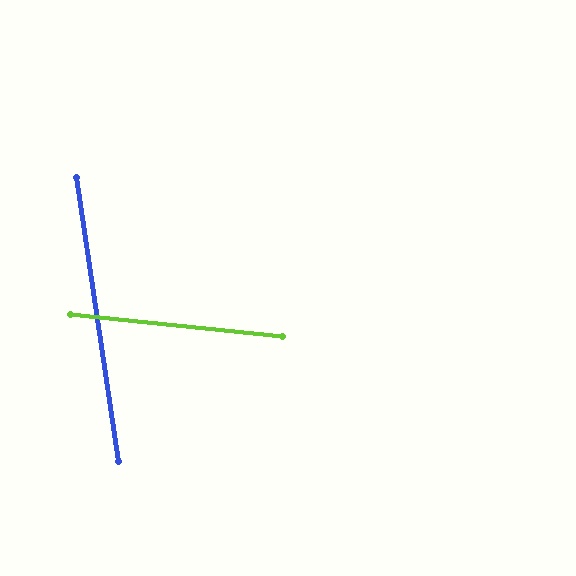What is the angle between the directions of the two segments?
Approximately 76 degrees.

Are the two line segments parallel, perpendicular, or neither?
Neither parallel nor perpendicular — they differ by about 76°.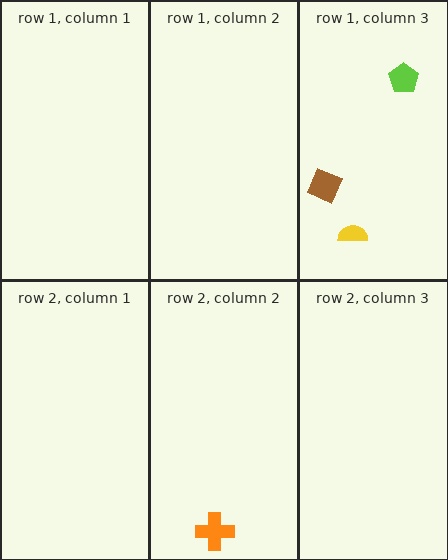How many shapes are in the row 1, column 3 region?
3.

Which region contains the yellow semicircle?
The row 1, column 3 region.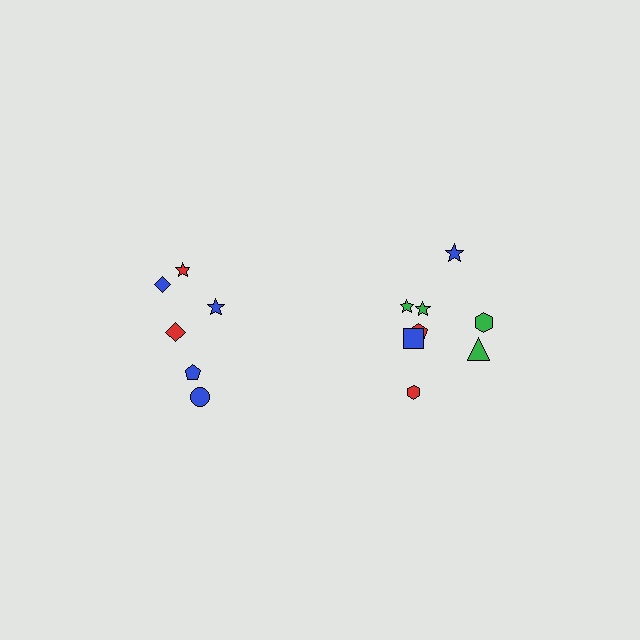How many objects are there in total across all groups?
There are 14 objects.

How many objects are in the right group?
There are 8 objects.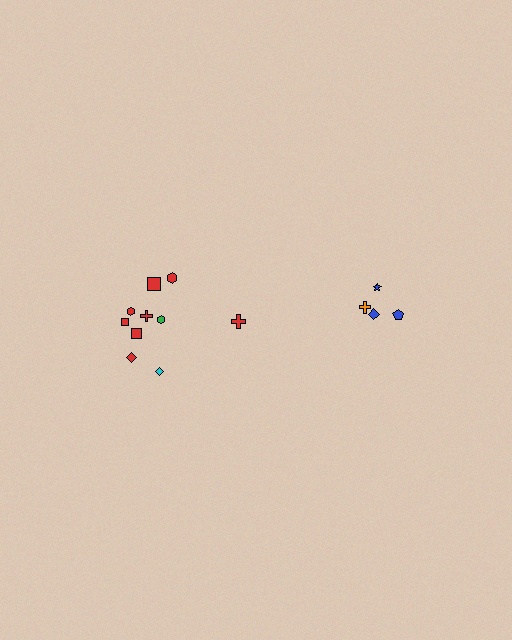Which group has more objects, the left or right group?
The left group.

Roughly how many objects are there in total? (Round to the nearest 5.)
Roughly 15 objects in total.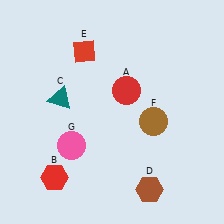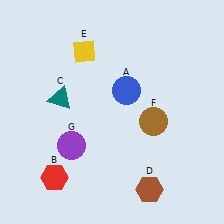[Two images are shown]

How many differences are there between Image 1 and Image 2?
There are 3 differences between the two images.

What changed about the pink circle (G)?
In Image 1, G is pink. In Image 2, it changed to purple.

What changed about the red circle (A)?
In Image 1, A is red. In Image 2, it changed to blue.